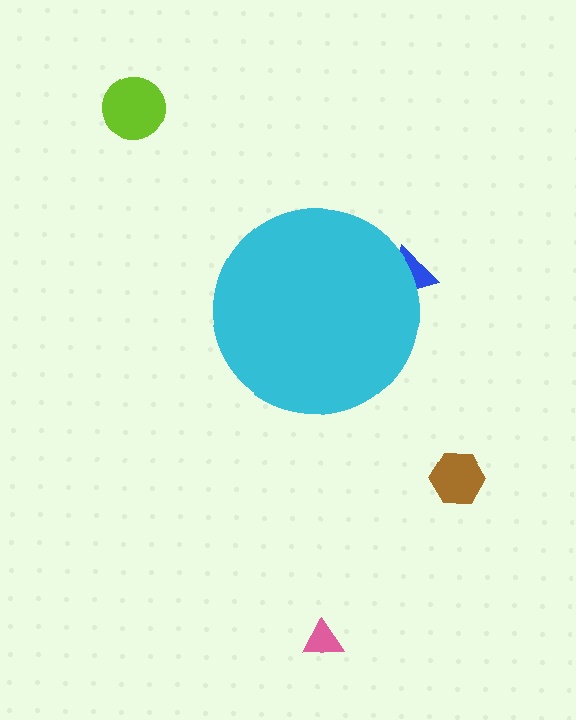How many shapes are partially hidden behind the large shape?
1 shape is partially hidden.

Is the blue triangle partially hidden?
Yes, the blue triangle is partially hidden behind the cyan circle.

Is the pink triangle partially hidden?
No, the pink triangle is fully visible.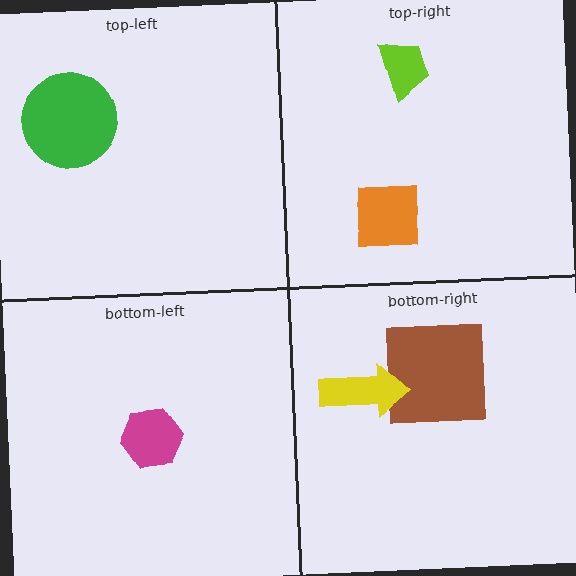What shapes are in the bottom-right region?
The brown square, the yellow arrow.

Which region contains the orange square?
The top-right region.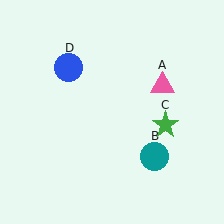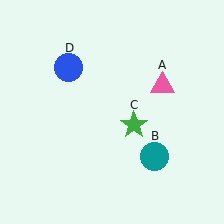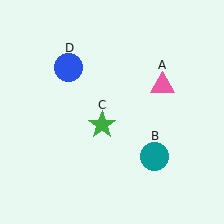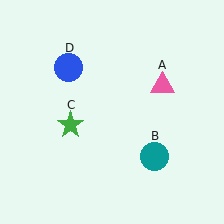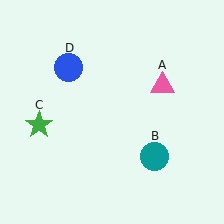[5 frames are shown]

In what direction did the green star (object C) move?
The green star (object C) moved left.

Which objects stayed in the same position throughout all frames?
Pink triangle (object A) and teal circle (object B) and blue circle (object D) remained stationary.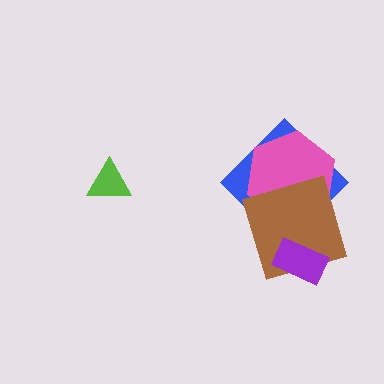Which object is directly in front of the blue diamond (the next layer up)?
The pink hexagon is directly in front of the blue diamond.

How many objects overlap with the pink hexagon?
2 objects overlap with the pink hexagon.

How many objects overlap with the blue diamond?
2 objects overlap with the blue diamond.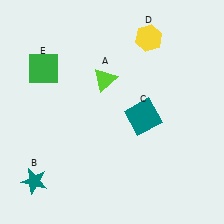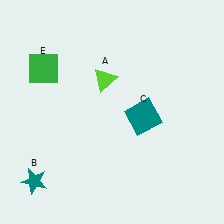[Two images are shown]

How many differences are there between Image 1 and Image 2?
There is 1 difference between the two images.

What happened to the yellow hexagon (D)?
The yellow hexagon (D) was removed in Image 2. It was in the top-right area of Image 1.